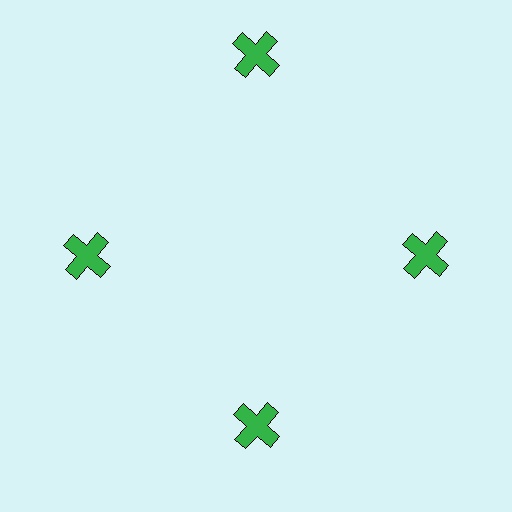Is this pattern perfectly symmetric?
No. The 4 green crosses are arranged in a ring, but one element near the 12 o'clock position is pushed outward from the center, breaking the 4-fold rotational symmetry.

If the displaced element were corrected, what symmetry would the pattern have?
It would have 4-fold rotational symmetry — the pattern would map onto itself every 90 degrees.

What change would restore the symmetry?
The symmetry would be restored by moving it inward, back onto the ring so that all 4 crosses sit at equal angles and equal distance from the center.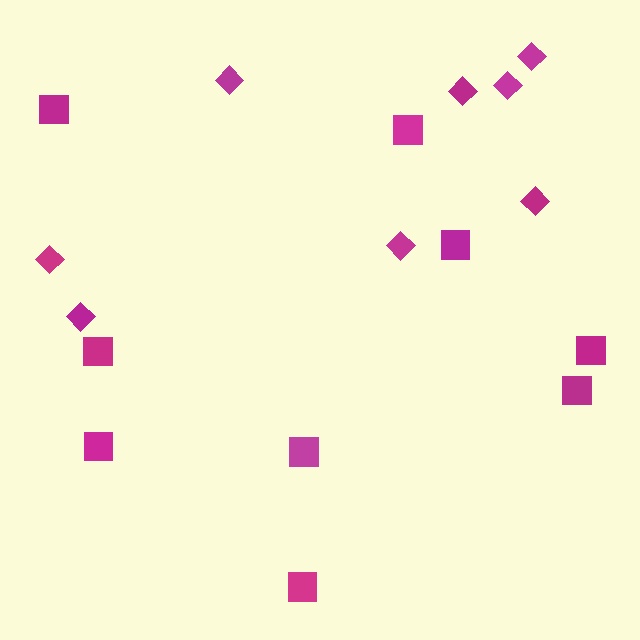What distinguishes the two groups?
There are 2 groups: one group of squares (9) and one group of diamonds (8).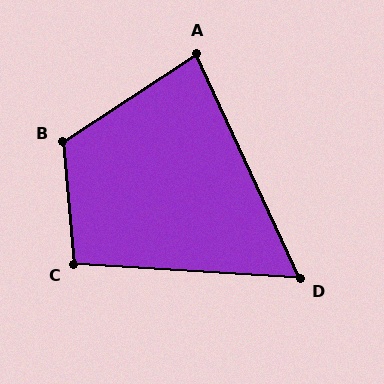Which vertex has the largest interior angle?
B, at approximately 118 degrees.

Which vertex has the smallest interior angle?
D, at approximately 62 degrees.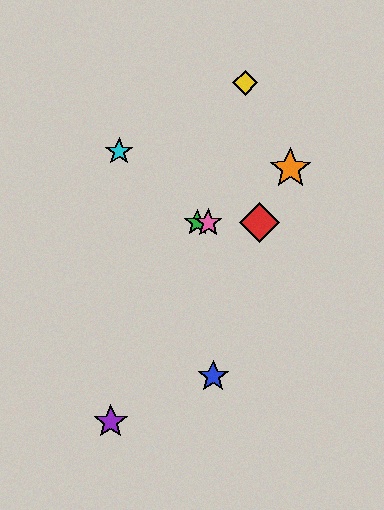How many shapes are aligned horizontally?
3 shapes (the red diamond, the green star, the pink star) are aligned horizontally.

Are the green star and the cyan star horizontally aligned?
No, the green star is at y≈223 and the cyan star is at y≈152.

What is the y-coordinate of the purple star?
The purple star is at y≈422.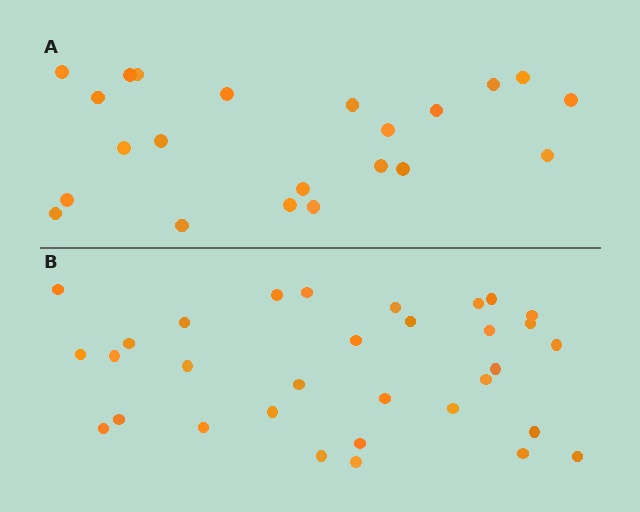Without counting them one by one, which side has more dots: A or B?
Region B (the bottom region) has more dots.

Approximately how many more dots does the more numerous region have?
Region B has roughly 10 or so more dots than region A.